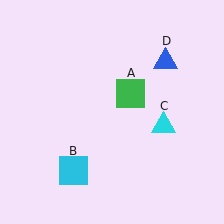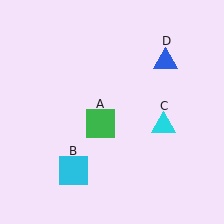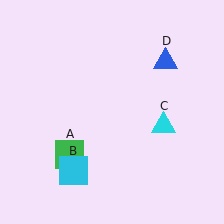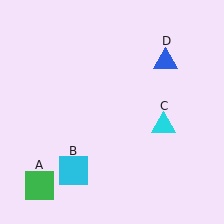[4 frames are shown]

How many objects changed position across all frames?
1 object changed position: green square (object A).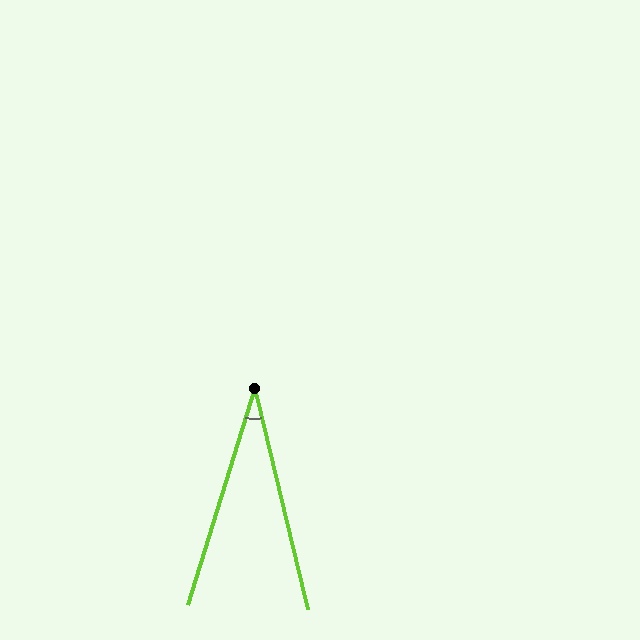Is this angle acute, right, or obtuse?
It is acute.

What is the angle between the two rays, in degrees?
Approximately 31 degrees.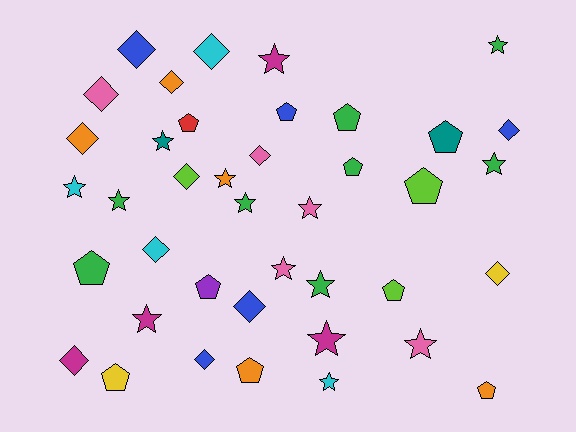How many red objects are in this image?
There is 1 red object.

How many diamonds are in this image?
There are 13 diamonds.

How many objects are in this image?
There are 40 objects.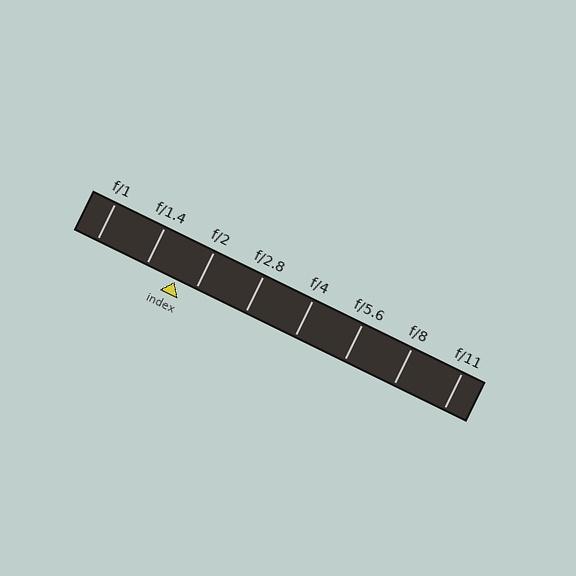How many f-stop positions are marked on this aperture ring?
There are 8 f-stop positions marked.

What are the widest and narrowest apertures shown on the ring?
The widest aperture shown is f/1 and the narrowest is f/11.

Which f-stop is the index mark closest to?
The index mark is closest to f/2.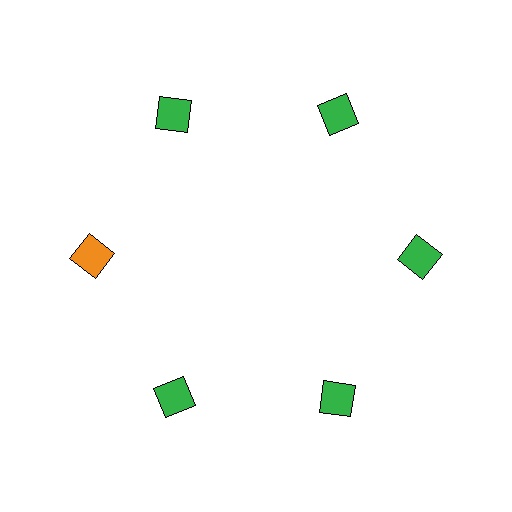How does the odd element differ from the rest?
It has a different color: orange instead of green.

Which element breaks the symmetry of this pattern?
The orange square at roughly the 9 o'clock position breaks the symmetry. All other shapes are green squares.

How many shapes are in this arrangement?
There are 6 shapes arranged in a ring pattern.